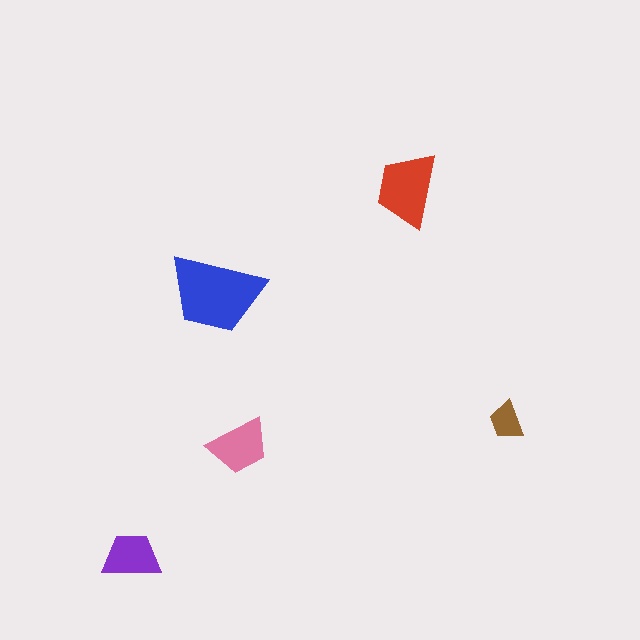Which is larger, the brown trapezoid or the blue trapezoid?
The blue one.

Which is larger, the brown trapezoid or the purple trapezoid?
The purple one.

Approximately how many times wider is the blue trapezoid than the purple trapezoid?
About 1.5 times wider.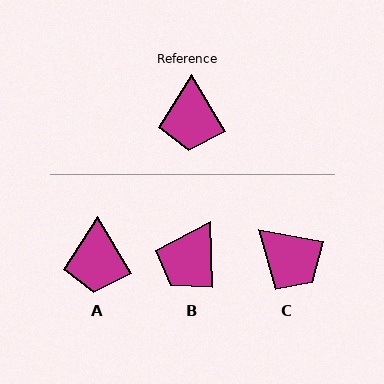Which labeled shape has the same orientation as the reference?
A.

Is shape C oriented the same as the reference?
No, it is off by about 48 degrees.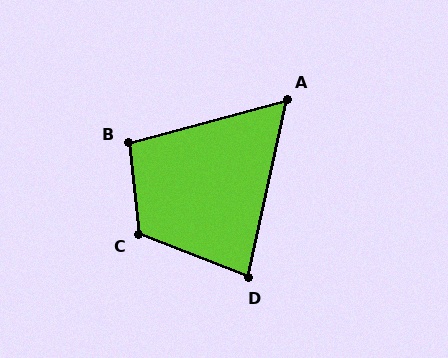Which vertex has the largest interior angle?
C, at approximately 118 degrees.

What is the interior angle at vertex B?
Approximately 99 degrees (obtuse).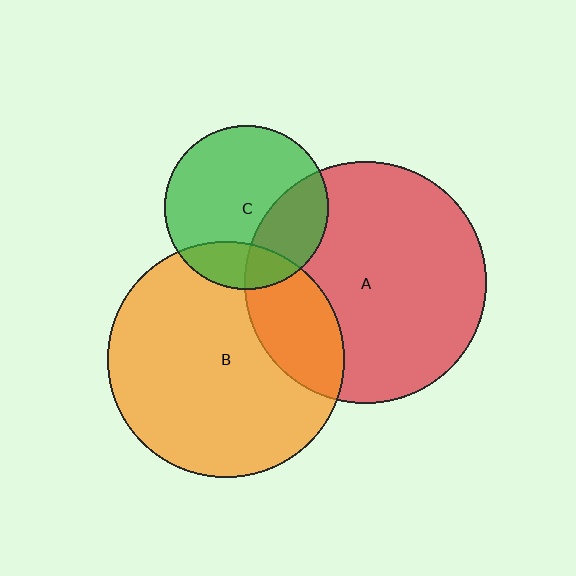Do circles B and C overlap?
Yes.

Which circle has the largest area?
Circle A (red).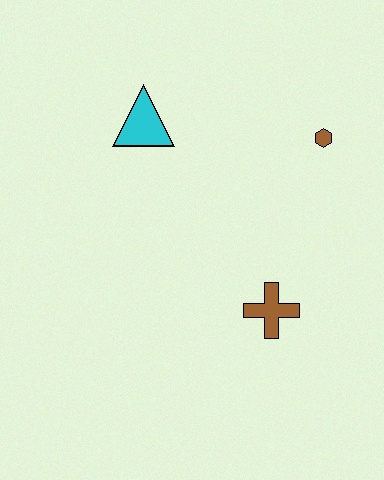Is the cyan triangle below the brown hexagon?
No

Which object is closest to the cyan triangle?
The brown hexagon is closest to the cyan triangle.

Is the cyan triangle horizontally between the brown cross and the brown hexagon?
No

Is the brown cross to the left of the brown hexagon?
Yes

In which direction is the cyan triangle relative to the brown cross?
The cyan triangle is above the brown cross.